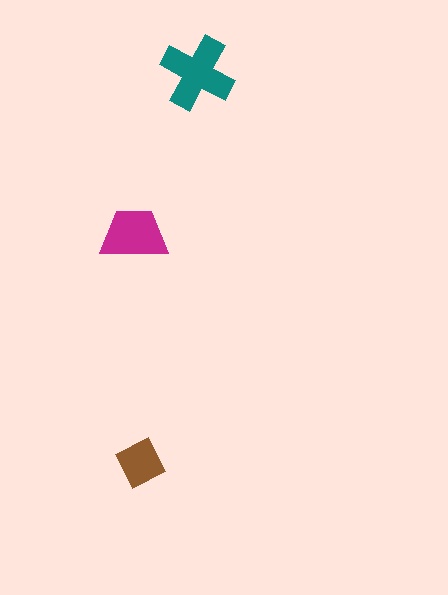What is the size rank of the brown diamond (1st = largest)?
3rd.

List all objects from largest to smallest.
The teal cross, the magenta trapezoid, the brown diamond.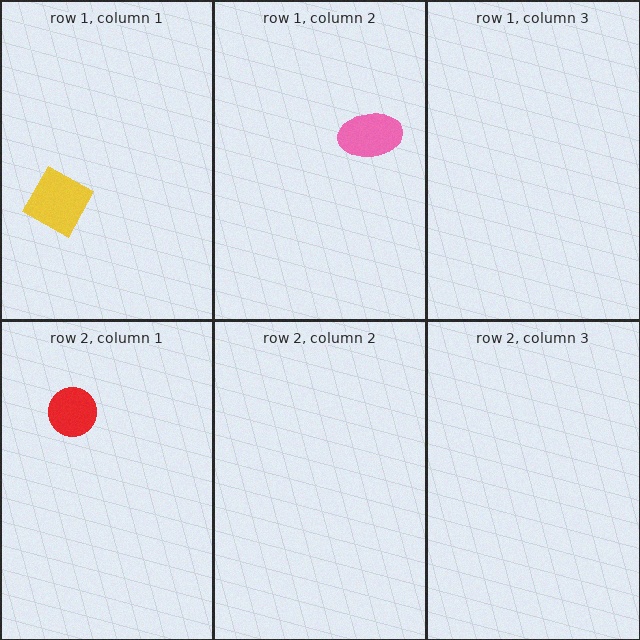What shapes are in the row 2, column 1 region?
The red circle.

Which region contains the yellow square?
The row 1, column 1 region.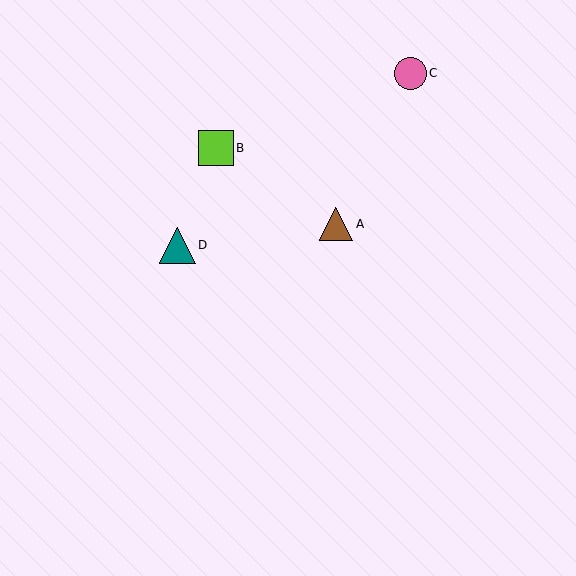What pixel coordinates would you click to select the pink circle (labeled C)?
Click at (411, 73) to select the pink circle C.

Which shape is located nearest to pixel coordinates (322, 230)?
The brown triangle (labeled A) at (336, 224) is nearest to that location.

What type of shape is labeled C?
Shape C is a pink circle.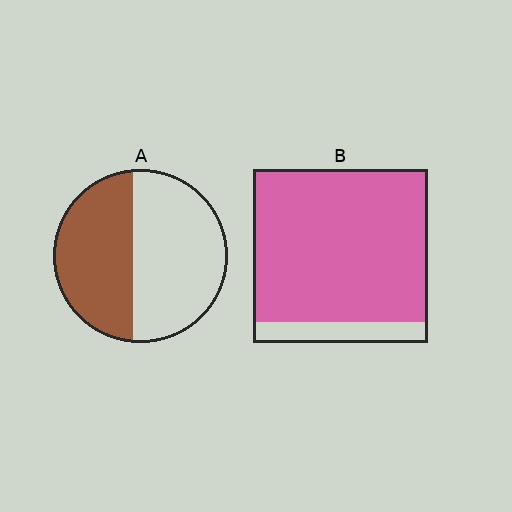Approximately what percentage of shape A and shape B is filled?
A is approximately 45% and B is approximately 90%.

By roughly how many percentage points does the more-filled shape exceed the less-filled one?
By roughly 45 percentage points (B over A).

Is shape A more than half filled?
No.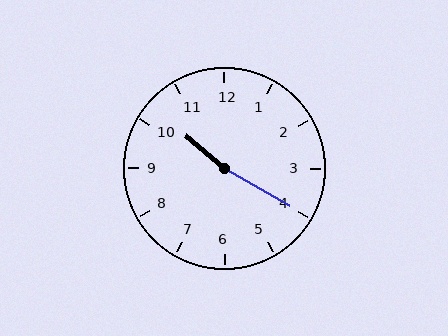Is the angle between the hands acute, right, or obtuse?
It is obtuse.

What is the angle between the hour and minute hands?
Approximately 170 degrees.